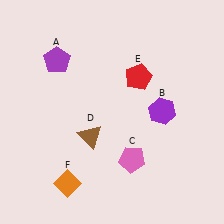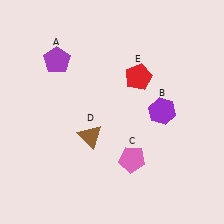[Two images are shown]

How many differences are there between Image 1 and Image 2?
There is 1 difference between the two images.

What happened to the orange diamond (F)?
The orange diamond (F) was removed in Image 2. It was in the bottom-left area of Image 1.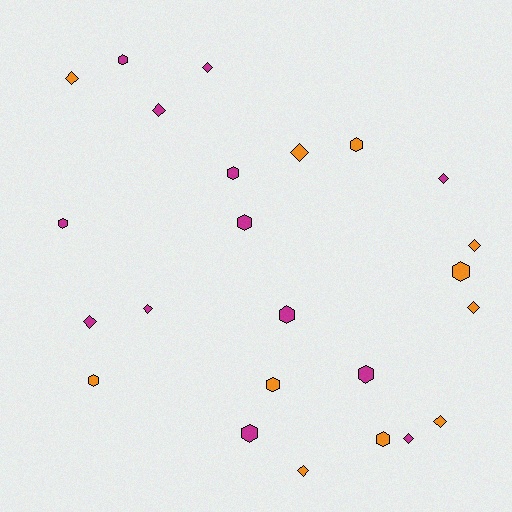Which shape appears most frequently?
Diamond, with 12 objects.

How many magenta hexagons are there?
There are 7 magenta hexagons.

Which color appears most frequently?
Magenta, with 13 objects.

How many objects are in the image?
There are 24 objects.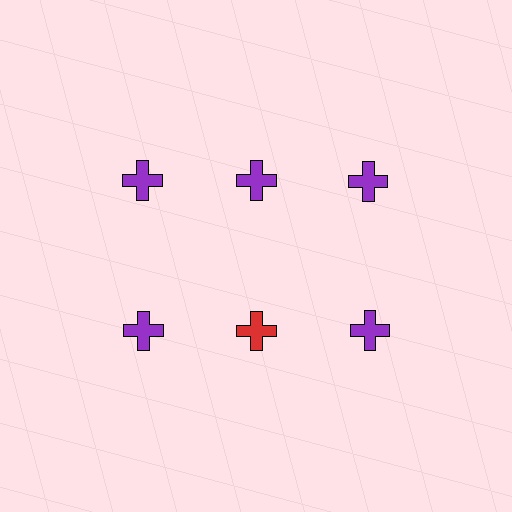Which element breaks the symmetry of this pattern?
The red cross in the second row, second from left column breaks the symmetry. All other shapes are purple crosses.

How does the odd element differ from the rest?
It has a different color: red instead of purple.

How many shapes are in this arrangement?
There are 6 shapes arranged in a grid pattern.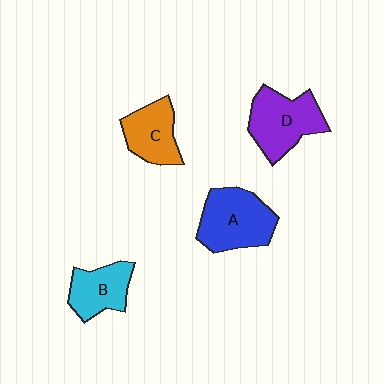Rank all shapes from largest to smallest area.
From largest to smallest: A (blue), D (purple), C (orange), B (cyan).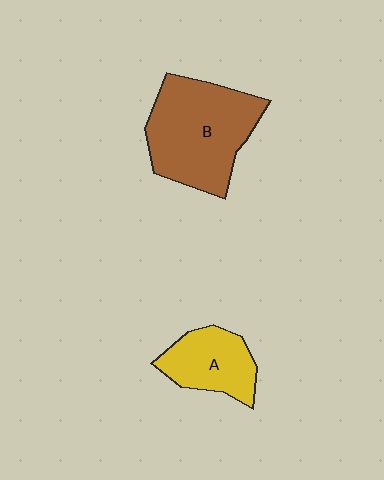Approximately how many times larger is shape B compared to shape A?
Approximately 1.9 times.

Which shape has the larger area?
Shape B (brown).